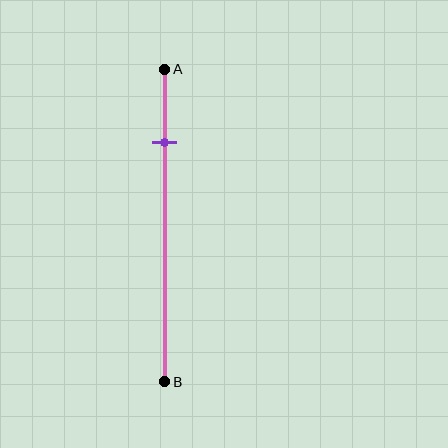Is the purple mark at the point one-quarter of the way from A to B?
Yes, the mark is approximately at the one-quarter point.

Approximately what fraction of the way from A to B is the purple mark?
The purple mark is approximately 25% of the way from A to B.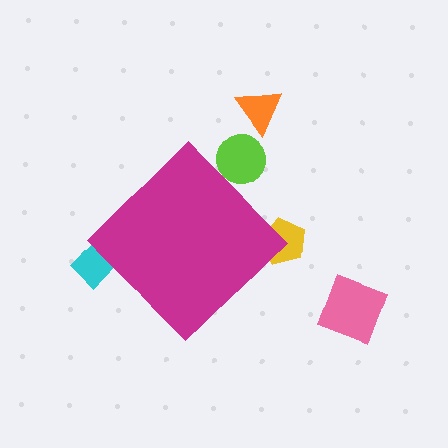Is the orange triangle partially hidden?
No, the orange triangle is fully visible.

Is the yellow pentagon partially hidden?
Yes, the yellow pentagon is partially hidden behind the magenta diamond.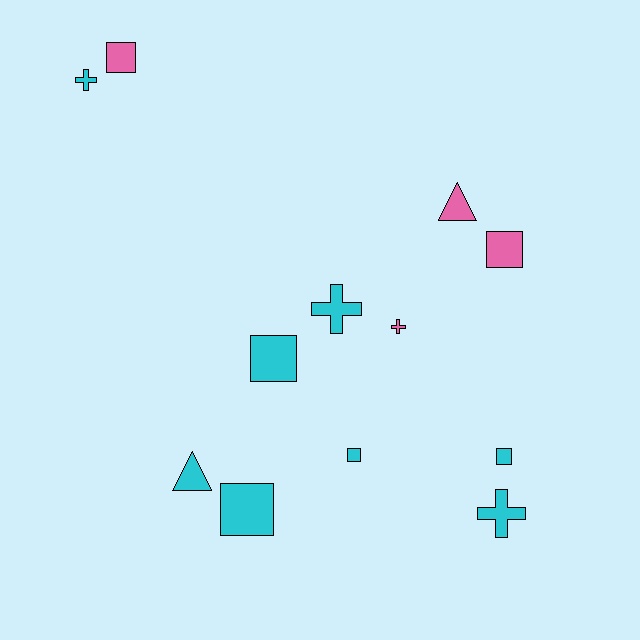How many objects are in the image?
There are 12 objects.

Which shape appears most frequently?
Square, with 6 objects.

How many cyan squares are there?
There are 4 cyan squares.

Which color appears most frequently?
Cyan, with 8 objects.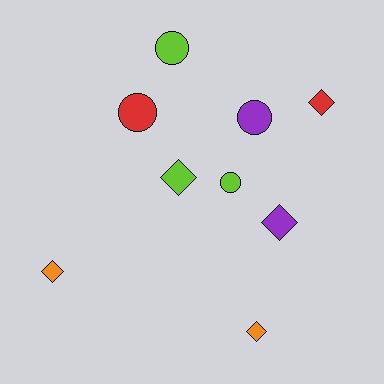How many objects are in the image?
There are 9 objects.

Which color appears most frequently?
Lime, with 3 objects.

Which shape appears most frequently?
Diamond, with 5 objects.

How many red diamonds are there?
There is 1 red diamond.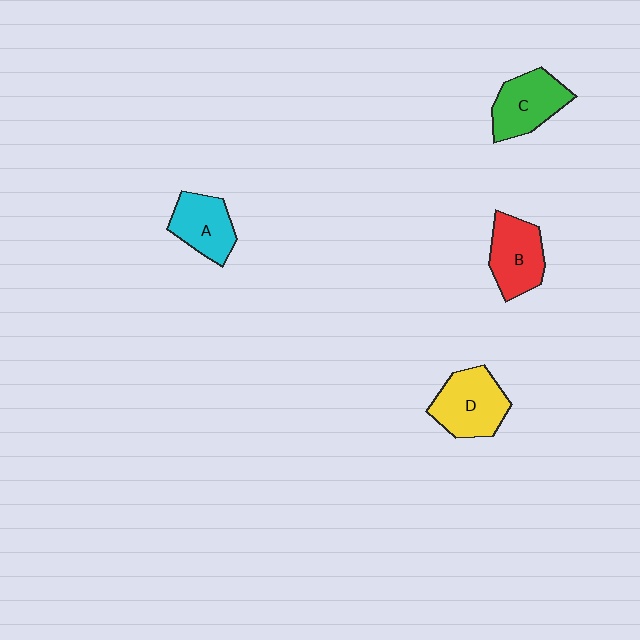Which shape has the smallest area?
Shape A (cyan).